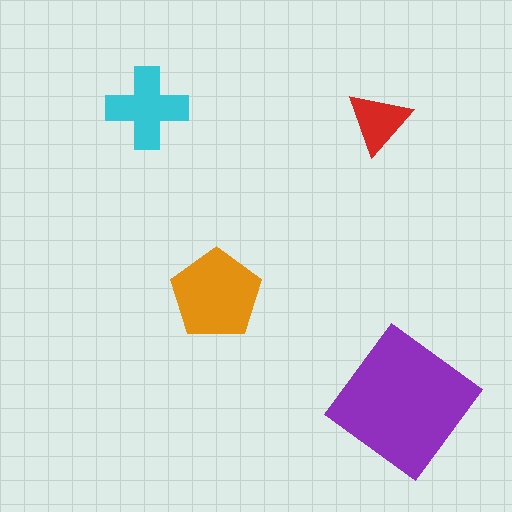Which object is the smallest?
The red triangle.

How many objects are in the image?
There are 4 objects in the image.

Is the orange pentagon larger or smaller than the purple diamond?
Smaller.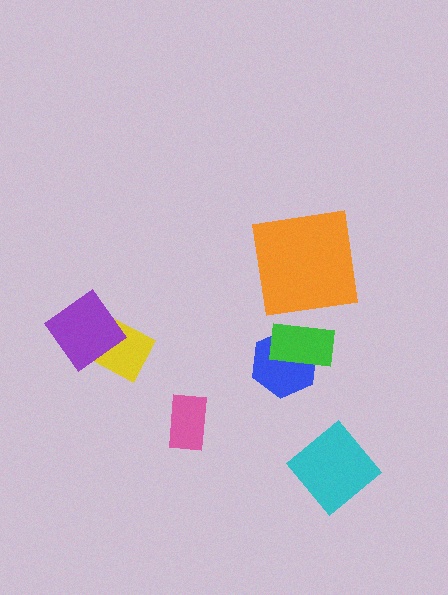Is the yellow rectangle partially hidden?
Yes, it is partially covered by another shape.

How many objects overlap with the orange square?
0 objects overlap with the orange square.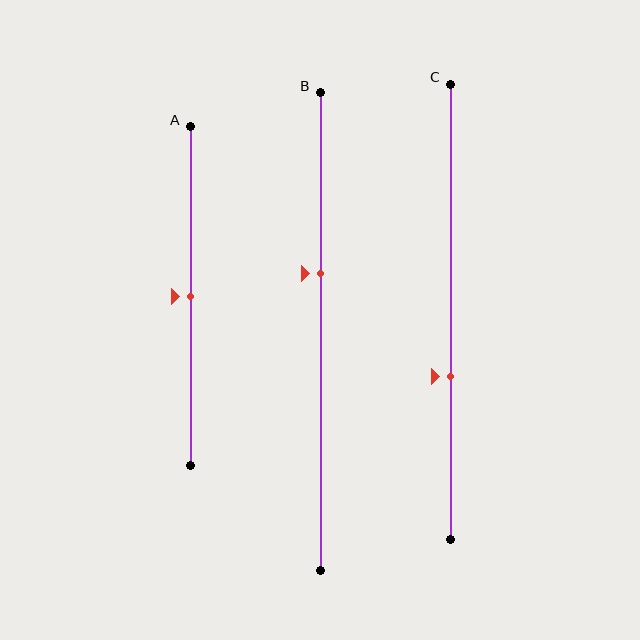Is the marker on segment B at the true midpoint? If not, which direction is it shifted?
No, the marker on segment B is shifted upward by about 12% of the segment length.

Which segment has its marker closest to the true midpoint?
Segment A has its marker closest to the true midpoint.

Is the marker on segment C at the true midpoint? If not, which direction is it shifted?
No, the marker on segment C is shifted downward by about 14% of the segment length.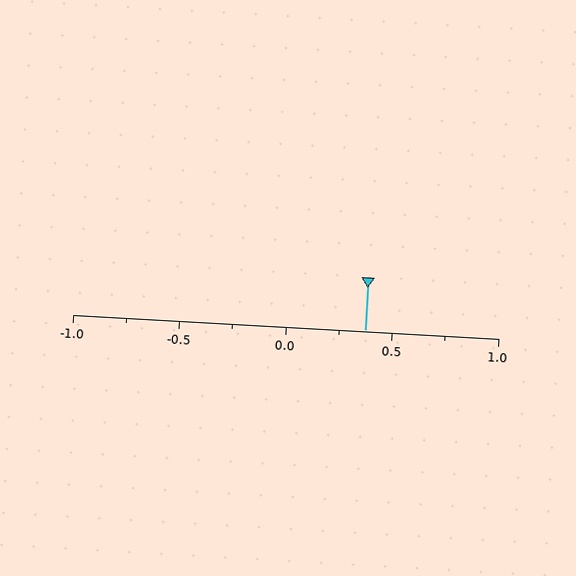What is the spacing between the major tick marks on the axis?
The major ticks are spaced 0.5 apart.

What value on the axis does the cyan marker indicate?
The marker indicates approximately 0.38.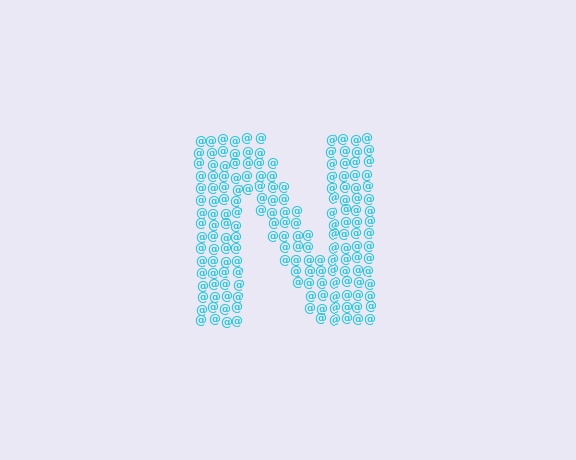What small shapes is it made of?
It is made of small at signs.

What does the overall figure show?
The overall figure shows the letter N.